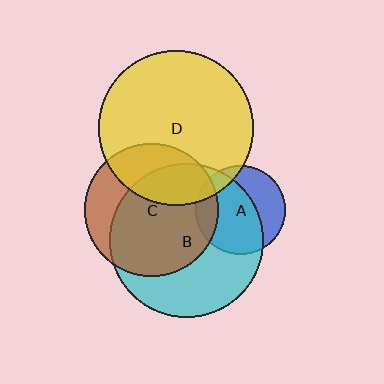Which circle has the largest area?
Circle D (yellow).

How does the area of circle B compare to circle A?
Approximately 2.9 times.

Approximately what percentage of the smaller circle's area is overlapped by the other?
Approximately 15%.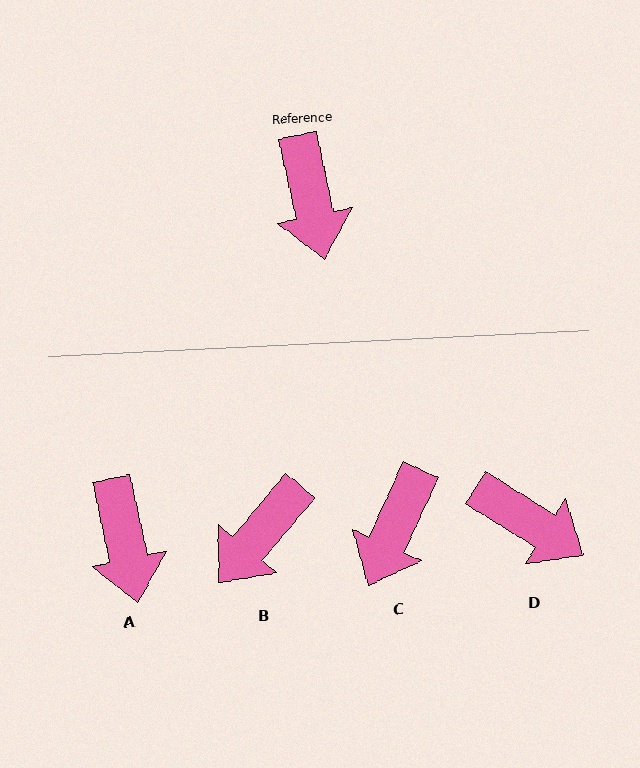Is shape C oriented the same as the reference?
No, it is off by about 37 degrees.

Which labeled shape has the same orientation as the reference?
A.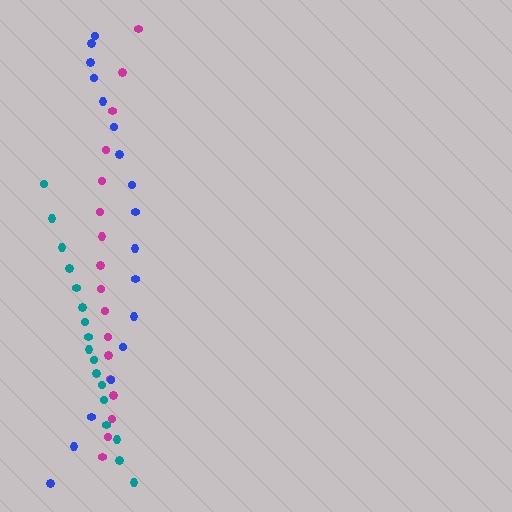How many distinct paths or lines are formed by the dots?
There are 3 distinct paths.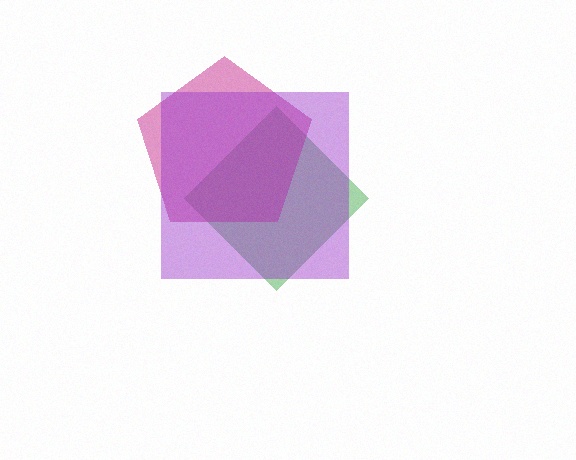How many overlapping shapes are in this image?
There are 3 overlapping shapes in the image.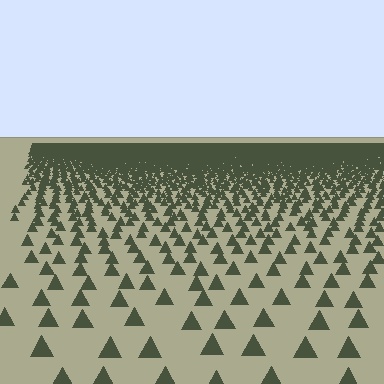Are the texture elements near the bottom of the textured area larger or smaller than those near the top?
Larger. Near the bottom, elements are closer to the viewer and appear at a bigger on-screen size.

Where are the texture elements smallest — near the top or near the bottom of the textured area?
Near the top.